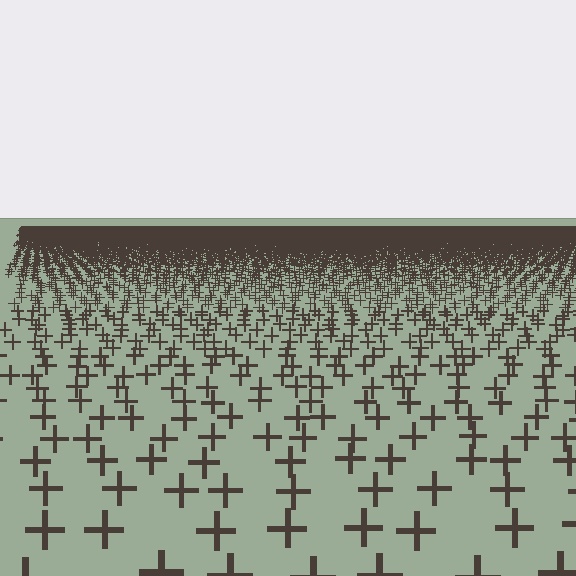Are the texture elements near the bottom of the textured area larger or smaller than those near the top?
Larger. Near the bottom, elements are closer to the viewer and appear at a bigger on-screen size.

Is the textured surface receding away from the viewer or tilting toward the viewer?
The surface is receding away from the viewer. Texture elements get smaller and denser toward the top.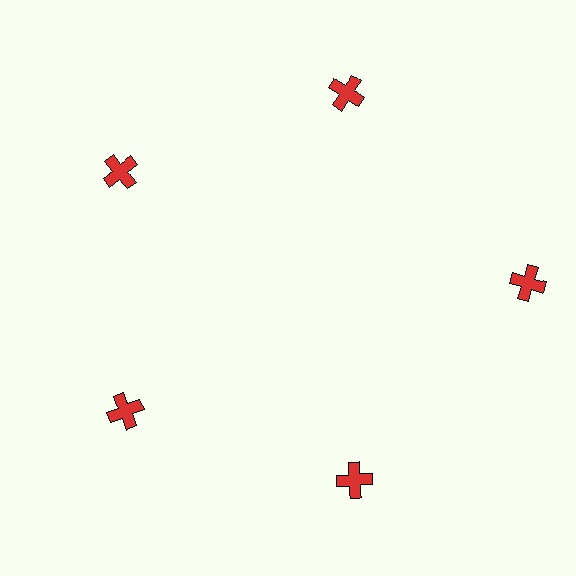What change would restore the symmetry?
The symmetry would be restored by moving it inward, back onto the ring so that all 5 crosses sit at equal angles and equal distance from the center.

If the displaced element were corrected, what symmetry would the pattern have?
It would have 5-fold rotational symmetry — the pattern would map onto itself every 72 degrees.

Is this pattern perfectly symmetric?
No. The 5 red crosses are arranged in a ring, but one element near the 3 o'clock position is pushed outward from the center, breaking the 5-fold rotational symmetry.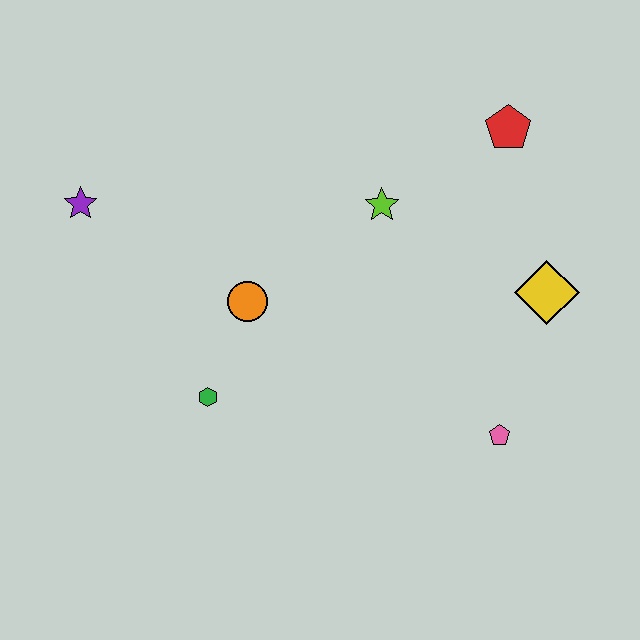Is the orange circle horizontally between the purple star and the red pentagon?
Yes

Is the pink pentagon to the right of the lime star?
Yes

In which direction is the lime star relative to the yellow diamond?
The lime star is to the left of the yellow diamond.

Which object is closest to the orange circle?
The green hexagon is closest to the orange circle.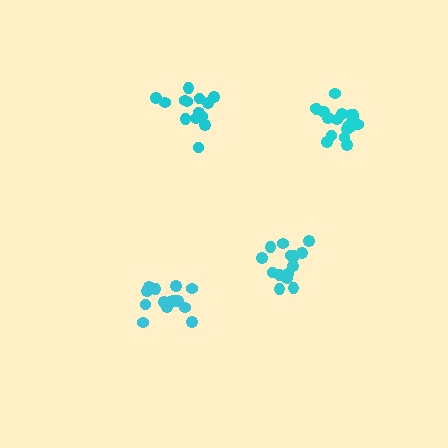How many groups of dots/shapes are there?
There are 4 groups.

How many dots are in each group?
Group 1: 16 dots, Group 2: 15 dots, Group 3: 14 dots, Group 4: 18 dots (63 total).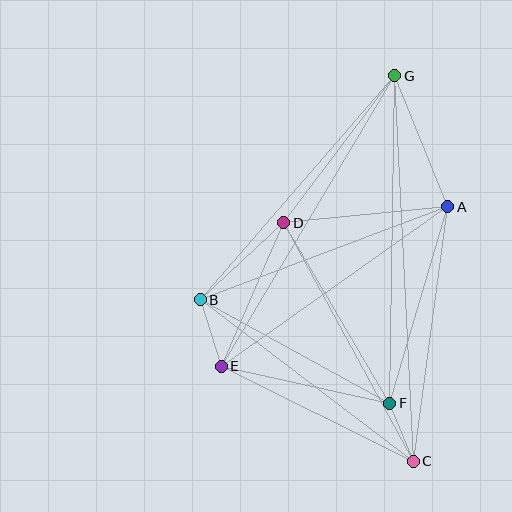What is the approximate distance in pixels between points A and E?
The distance between A and E is approximately 277 pixels.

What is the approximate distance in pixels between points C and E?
The distance between C and E is approximately 214 pixels.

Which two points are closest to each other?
Points C and F are closest to each other.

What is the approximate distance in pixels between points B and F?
The distance between B and F is approximately 216 pixels.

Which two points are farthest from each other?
Points C and G are farthest from each other.